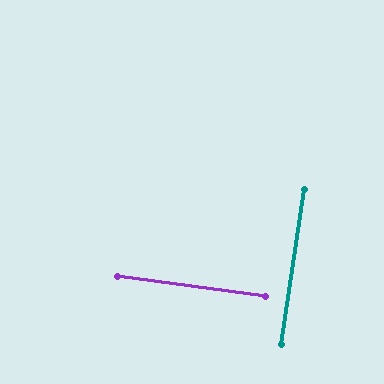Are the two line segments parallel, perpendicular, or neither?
Perpendicular — they meet at approximately 90°.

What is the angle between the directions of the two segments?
Approximately 90 degrees.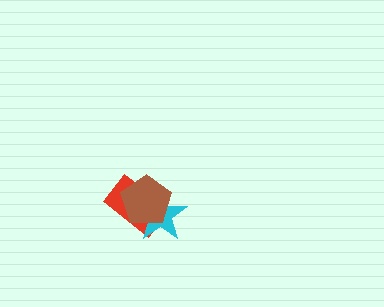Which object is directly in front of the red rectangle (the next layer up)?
The cyan star is directly in front of the red rectangle.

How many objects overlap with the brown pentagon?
2 objects overlap with the brown pentagon.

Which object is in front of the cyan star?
The brown pentagon is in front of the cyan star.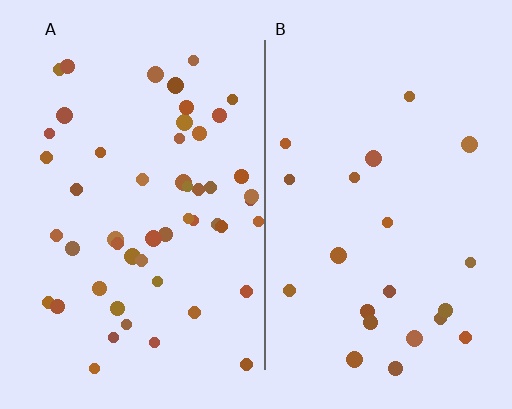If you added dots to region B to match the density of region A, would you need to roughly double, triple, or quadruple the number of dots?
Approximately double.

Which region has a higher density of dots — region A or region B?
A (the left).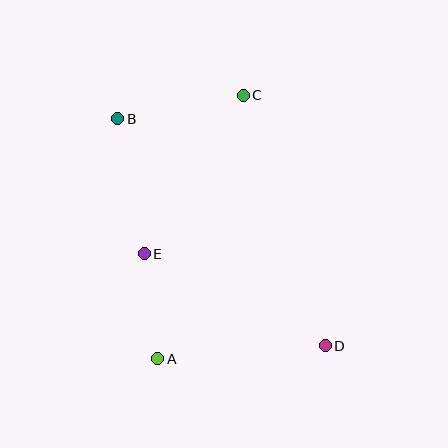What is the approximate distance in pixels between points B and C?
The distance between B and C is approximately 127 pixels.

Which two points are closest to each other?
Points A and E are closest to each other.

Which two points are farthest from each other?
Points B and D are farthest from each other.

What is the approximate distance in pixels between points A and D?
The distance between A and D is approximately 168 pixels.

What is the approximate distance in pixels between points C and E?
The distance between C and E is approximately 187 pixels.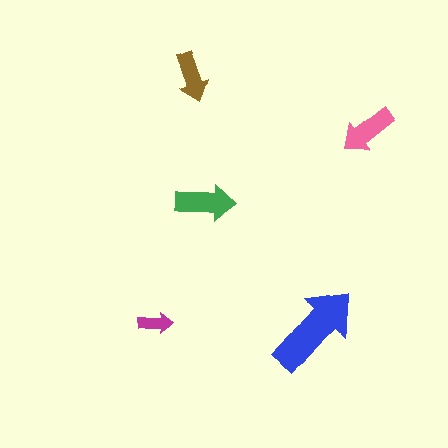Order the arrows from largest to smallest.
the blue one, the green one, the pink one, the brown one, the magenta one.